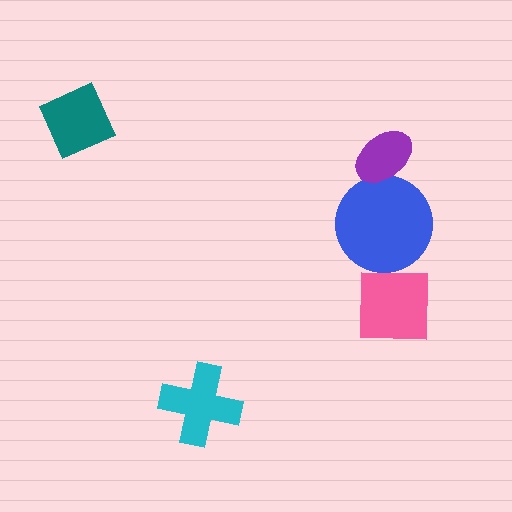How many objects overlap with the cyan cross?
0 objects overlap with the cyan cross.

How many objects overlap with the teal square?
0 objects overlap with the teal square.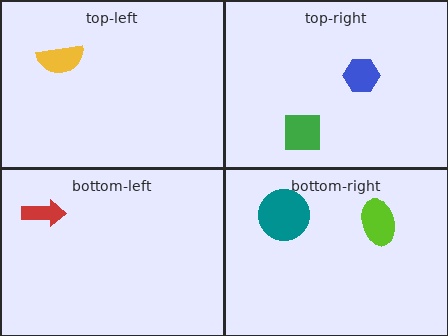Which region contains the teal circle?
The bottom-right region.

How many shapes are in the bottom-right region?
2.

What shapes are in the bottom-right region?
The lime ellipse, the teal circle.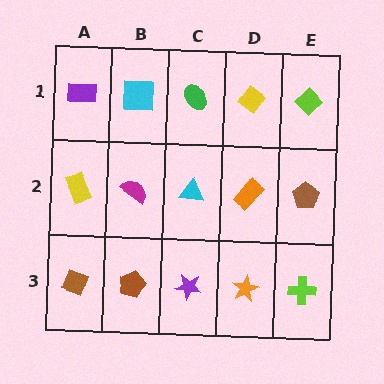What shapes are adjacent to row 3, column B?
A magenta semicircle (row 2, column B), a brown diamond (row 3, column A), a purple star (row 3, column C).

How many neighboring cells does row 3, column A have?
2.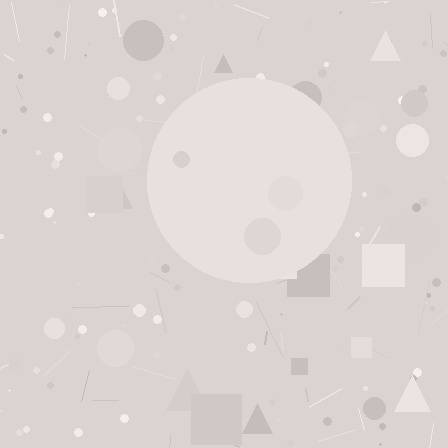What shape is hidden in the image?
A circle is hidden in the image.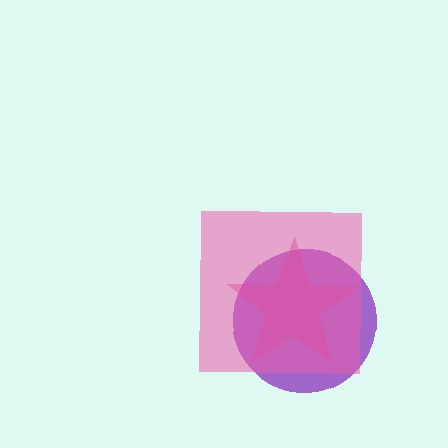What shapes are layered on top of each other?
The layered shapes are: a purple circle, a magenta star, a pink square.